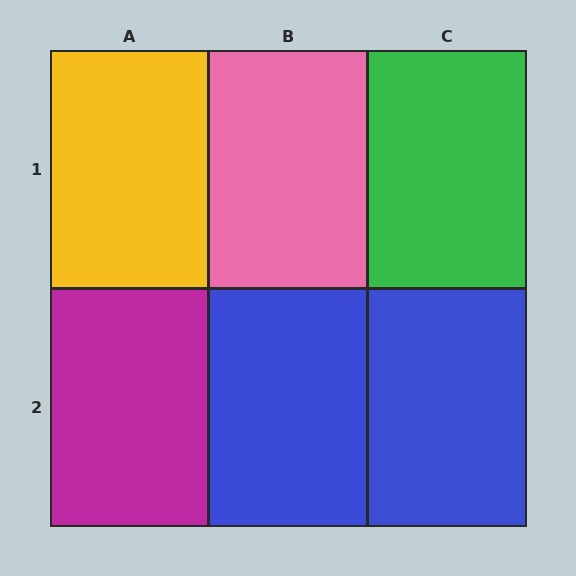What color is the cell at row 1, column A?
Yellow.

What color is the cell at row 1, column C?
Green.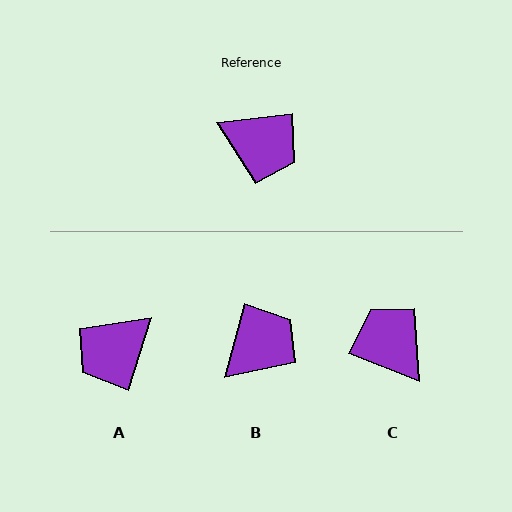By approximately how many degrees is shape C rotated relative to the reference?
Approximately 152 degrees counter-clockwise.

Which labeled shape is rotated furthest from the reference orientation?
C, about 152 degrees away.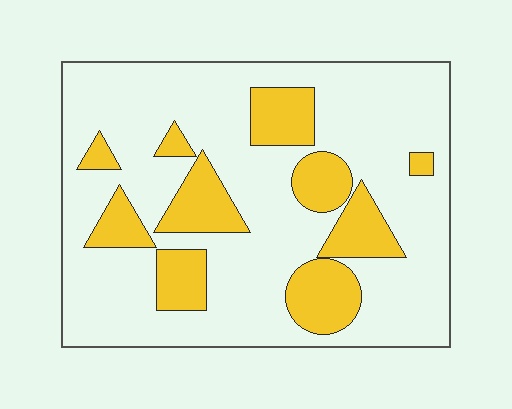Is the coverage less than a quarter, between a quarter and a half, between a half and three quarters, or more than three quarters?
Less than a quarter.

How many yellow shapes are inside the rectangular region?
10.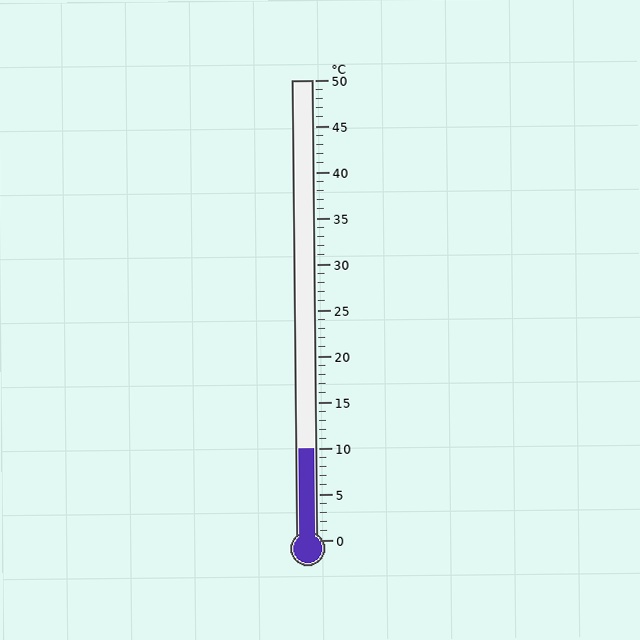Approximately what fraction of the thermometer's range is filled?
The thermometer is filled to approximately 20% of its range.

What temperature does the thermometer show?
The thermometer shows approximately 10°C.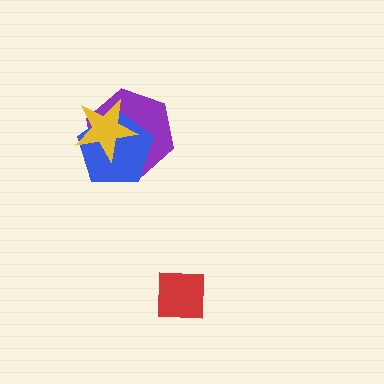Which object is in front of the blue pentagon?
The yellow star is in front of the blue pentagon.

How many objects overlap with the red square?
0 objects overlap with the red square.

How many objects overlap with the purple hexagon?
2 objects overlap with the purple hexagon.